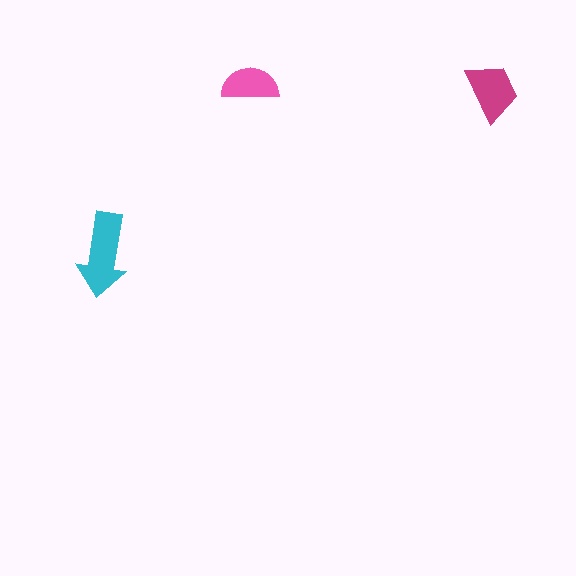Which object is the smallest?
The pink semicircle.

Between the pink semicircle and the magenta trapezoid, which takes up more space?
The magenta trapezoid.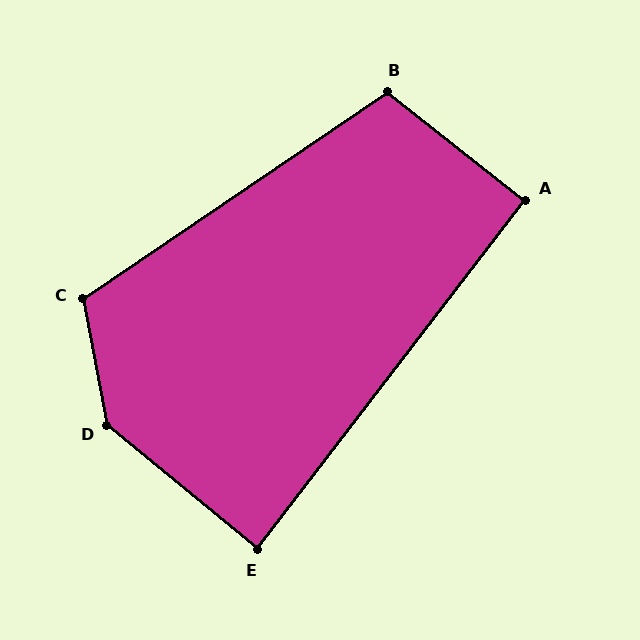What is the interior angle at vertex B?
Approximately 108 degrees (obtuse).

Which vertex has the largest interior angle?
D, at approximately 140 degrees.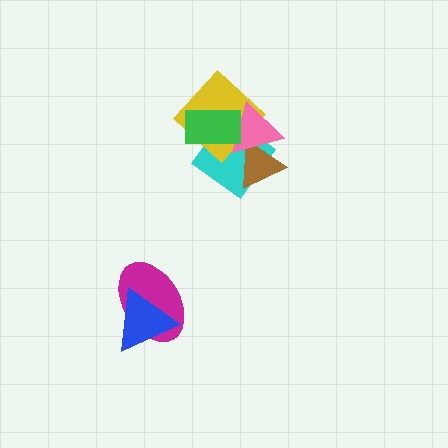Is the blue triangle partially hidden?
No, no other shape covers it.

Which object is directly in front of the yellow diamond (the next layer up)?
The brown triangle is directly in front of the yellow diamond.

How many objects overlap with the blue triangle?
1 object overlaps with the blue triangle.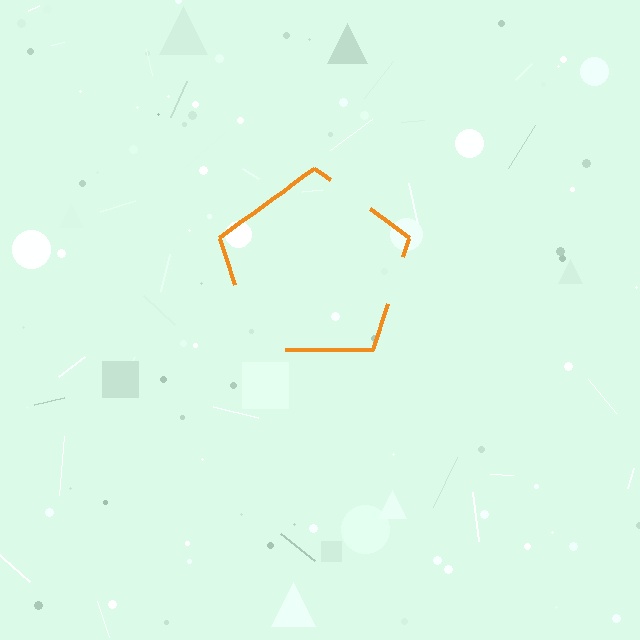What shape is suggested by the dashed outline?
The dashed outline suggests a pentagon.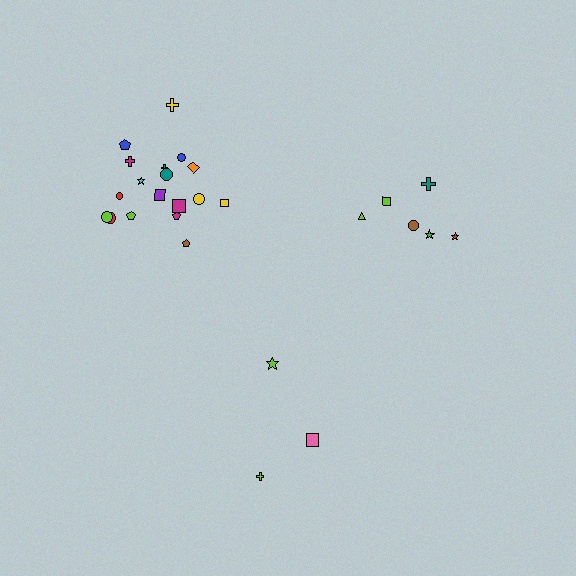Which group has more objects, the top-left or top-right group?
The top-left group.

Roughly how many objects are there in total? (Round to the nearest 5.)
Roughly 25 objects in total.